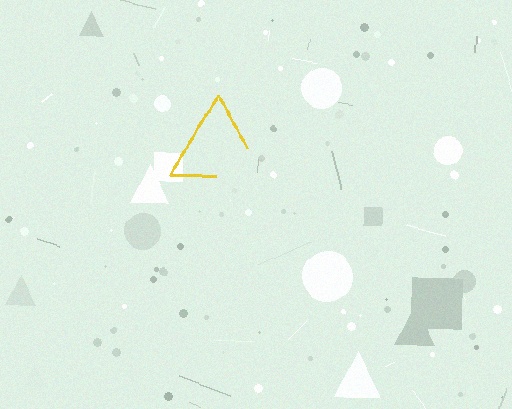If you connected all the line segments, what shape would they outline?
They would outline a triangle.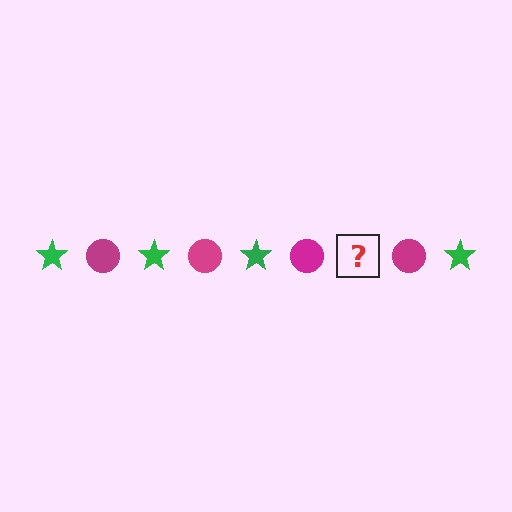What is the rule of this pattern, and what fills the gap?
The rule is that the pattern alternates between green star and magenta circle. The gap should be filled with a green star.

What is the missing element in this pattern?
The missing element is a green star.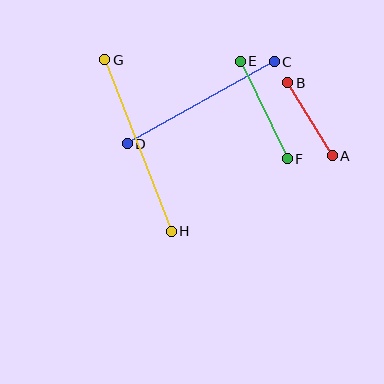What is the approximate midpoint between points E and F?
The midpoint is at approximately (264, 110) pixels.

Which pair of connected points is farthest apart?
Points G and H are farthest apart.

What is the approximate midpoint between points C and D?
The midpoint is at approximately (201, 103) pixels.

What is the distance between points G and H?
The distance is approximately 184 pixels.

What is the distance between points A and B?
The distance is approximately 85 pixels.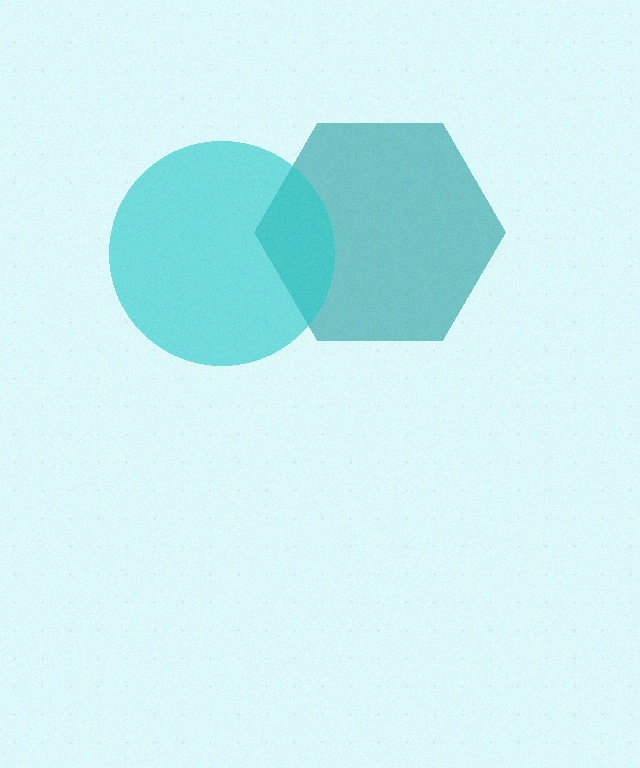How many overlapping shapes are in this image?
There are 2 overlapping shapes in the image.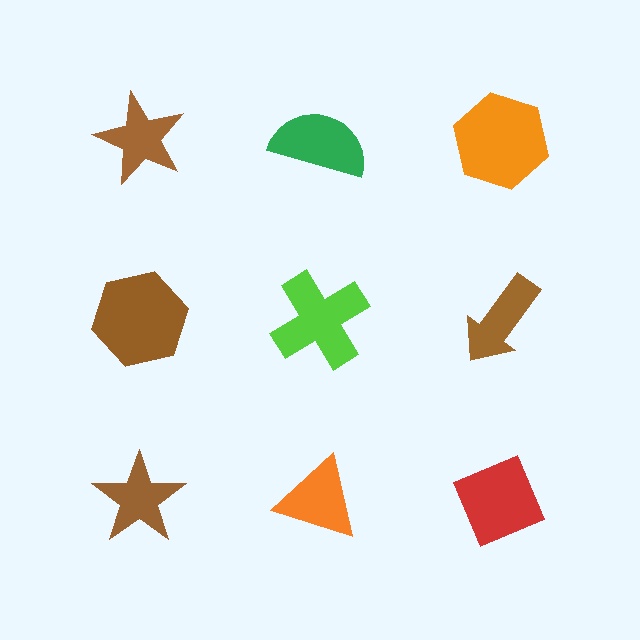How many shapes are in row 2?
3 shapes.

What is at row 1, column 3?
An orange hexagon.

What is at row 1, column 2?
A green semicircle.